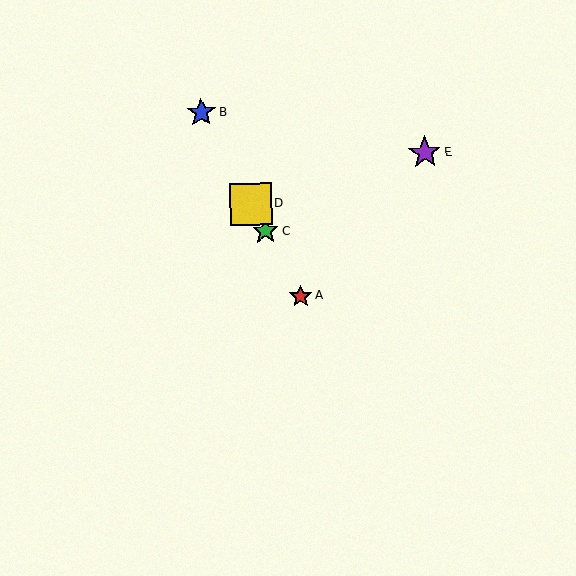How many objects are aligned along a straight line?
4 objects (A, B, C, D) are aligned along a straight line.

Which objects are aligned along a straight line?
Objects A, B, C, D are aligned along a straight line.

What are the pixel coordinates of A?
Object A is at (301, 296).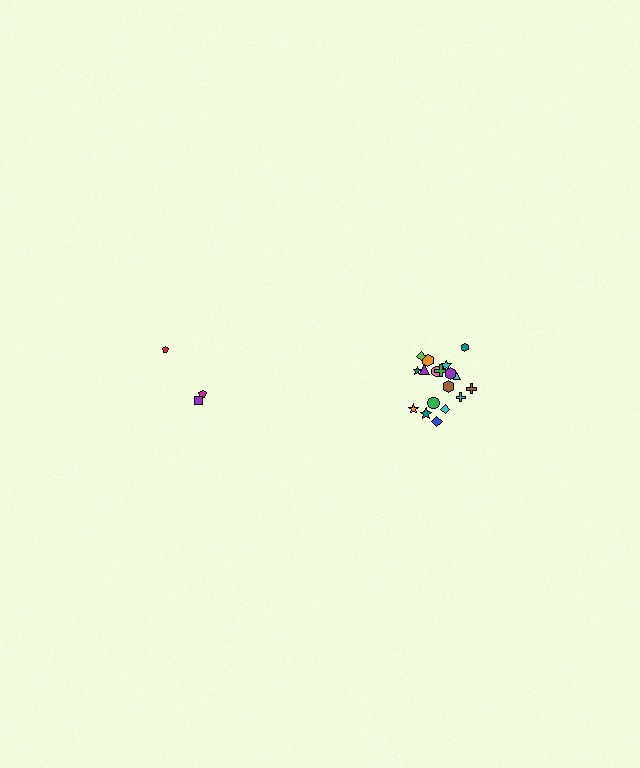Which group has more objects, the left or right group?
The right group.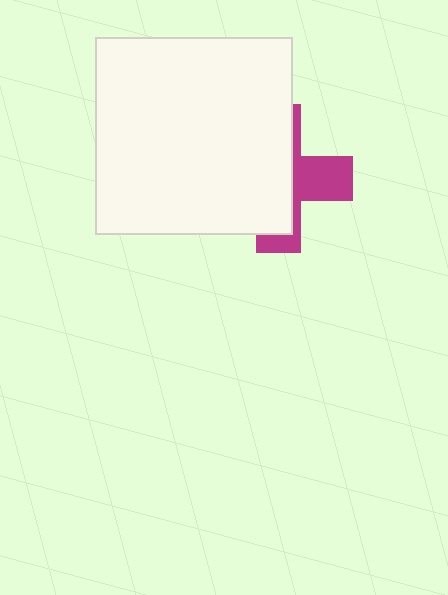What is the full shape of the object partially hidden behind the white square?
The partially hidden object is a magenta cross.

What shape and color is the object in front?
The object in front is a white square.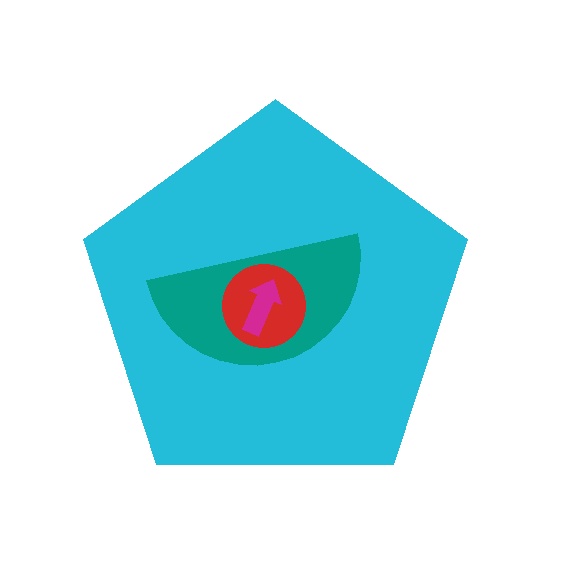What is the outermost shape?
The cyan pentagon.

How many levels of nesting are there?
4.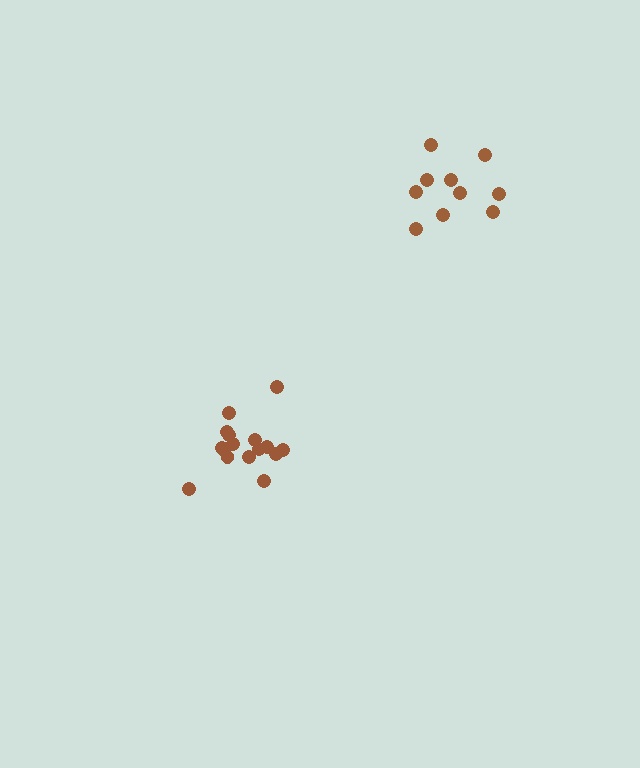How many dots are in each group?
Group 1: 10 dots, Group 2: 16 dots (26 total).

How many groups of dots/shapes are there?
There are 2 groups.